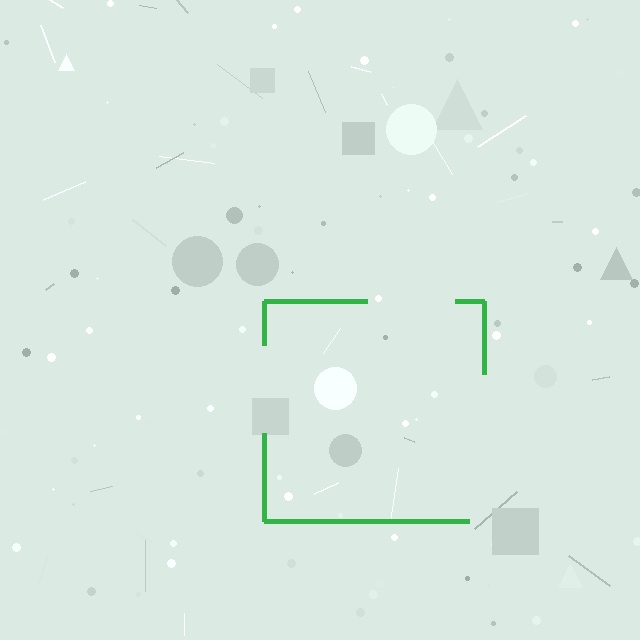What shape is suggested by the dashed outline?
The dashed outline suggests a square.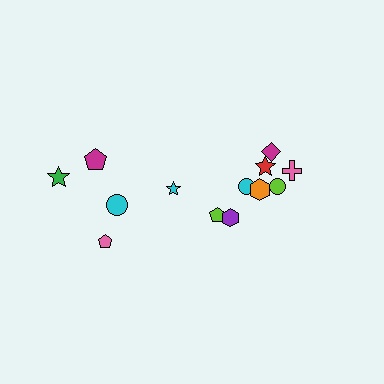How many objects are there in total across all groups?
There are 13 objects.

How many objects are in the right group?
There are 8 objects.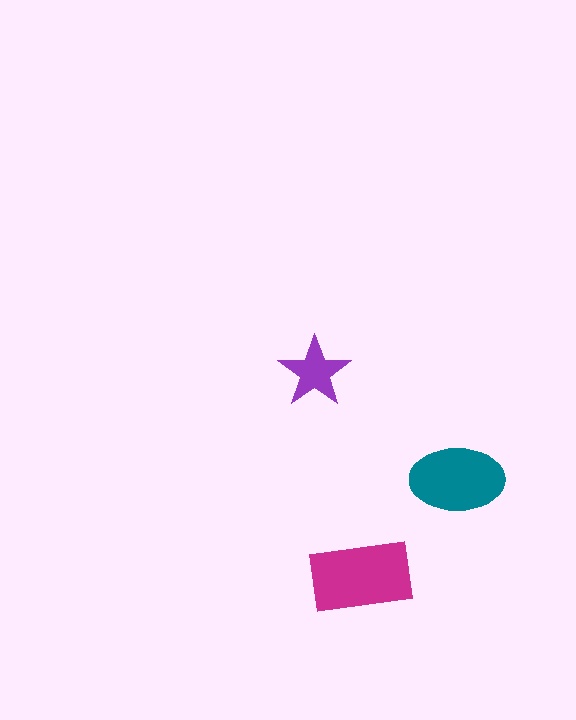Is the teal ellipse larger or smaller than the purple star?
Larger.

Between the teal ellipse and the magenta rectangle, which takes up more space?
The magenta rectangle.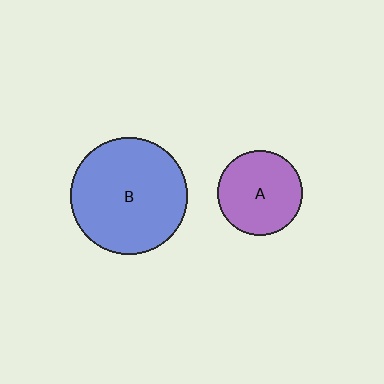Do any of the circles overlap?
No, none of the circles overlap.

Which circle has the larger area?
Circle B (blue).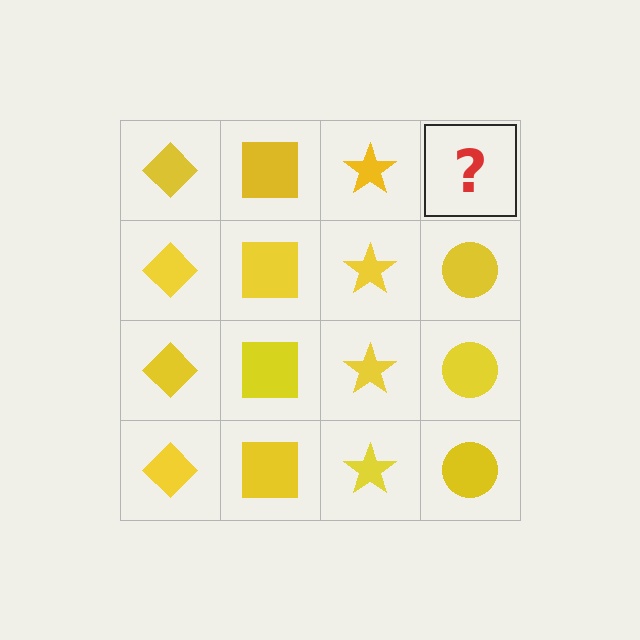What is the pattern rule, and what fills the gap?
The rule is that each column has a consistent shape. The gap should be filled with a yellow circle.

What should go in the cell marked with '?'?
The missing cell should contain a yellow circle.